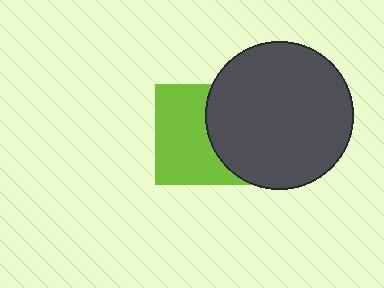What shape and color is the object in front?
The object in front is a dark gray circle.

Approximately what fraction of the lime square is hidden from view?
Roughly 42% of the lime square is hidden behind the dark gray circle.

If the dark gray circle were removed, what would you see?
You would see the complete lime square.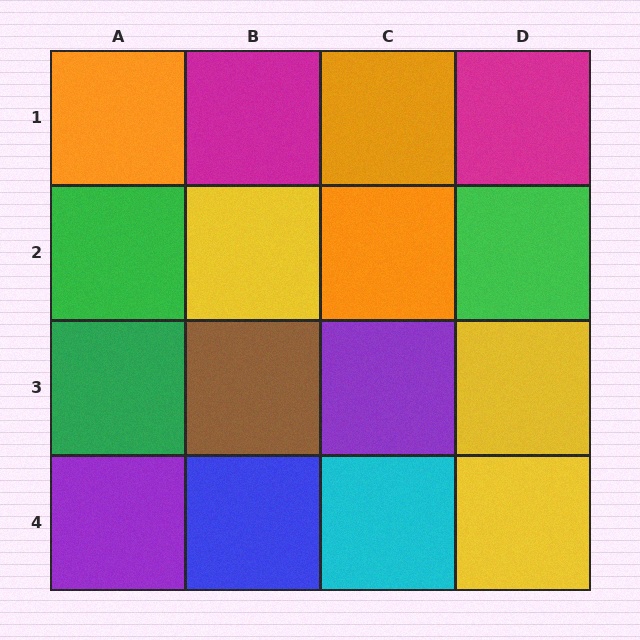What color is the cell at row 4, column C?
Cyan.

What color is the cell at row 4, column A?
Purple.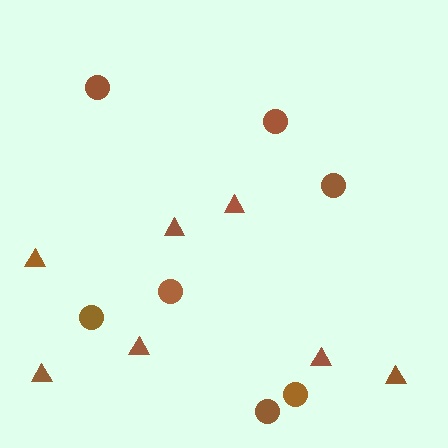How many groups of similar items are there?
There are 2 groups: one group of circles (7) and one group of triangles (7).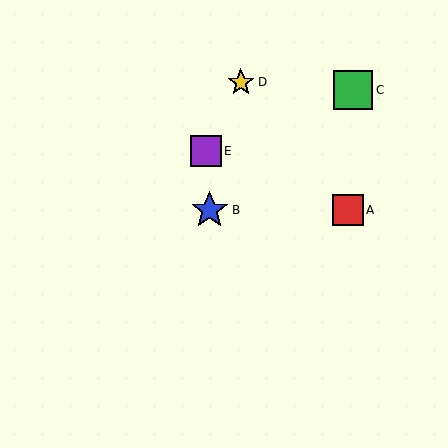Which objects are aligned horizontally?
Objects A, B are aligned horizontally.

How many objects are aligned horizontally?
2 objects (A, B) are aligned horizontally.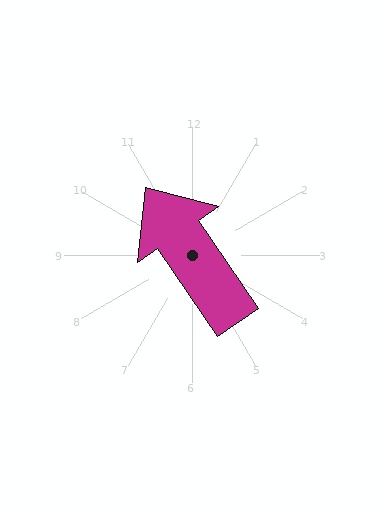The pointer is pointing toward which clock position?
Roughly 11 o'clock.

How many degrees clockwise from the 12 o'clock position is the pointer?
Approximately 326 degrees.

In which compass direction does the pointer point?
Northwest.